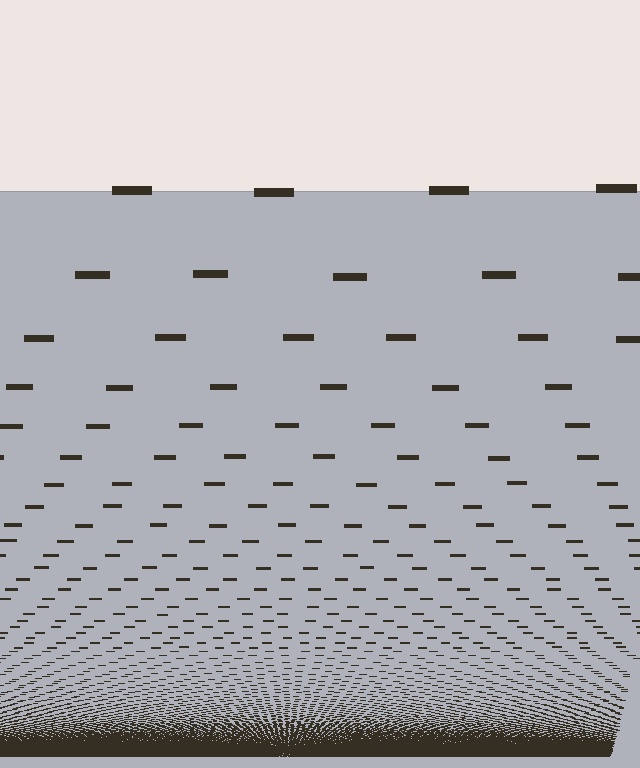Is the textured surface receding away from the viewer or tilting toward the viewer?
The surface appears to tilt toward the viewer. Texture elements get larger and sparser toward the top.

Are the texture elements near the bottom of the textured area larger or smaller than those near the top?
Smaller. The gradient is inverted — elements near the bottom are smaller and denser.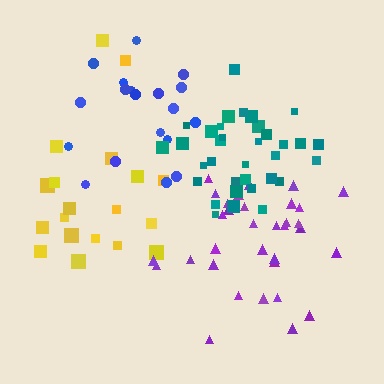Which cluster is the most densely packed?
Teal.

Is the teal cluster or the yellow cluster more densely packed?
Teal.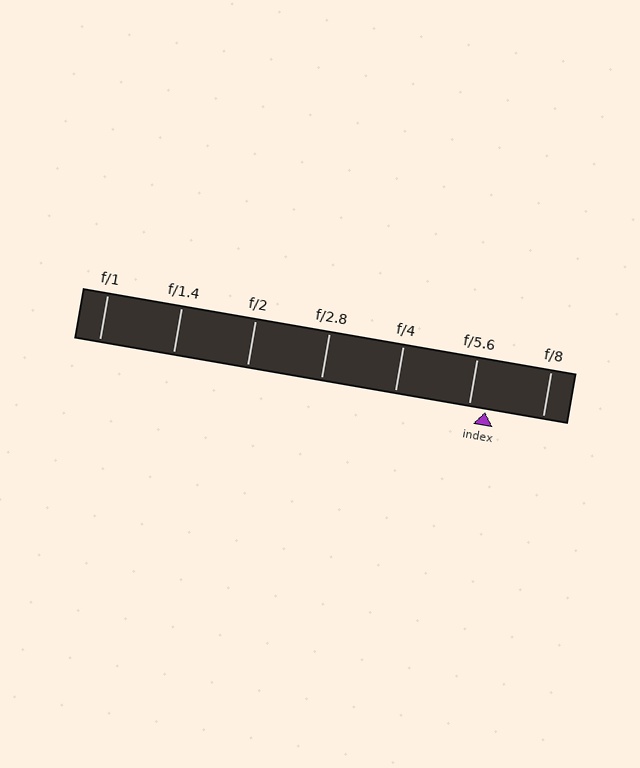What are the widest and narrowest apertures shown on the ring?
The widest aperture shown is f/1 and the narrowest is f/8.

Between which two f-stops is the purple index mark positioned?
The index mark is between f/5.6 and f/8.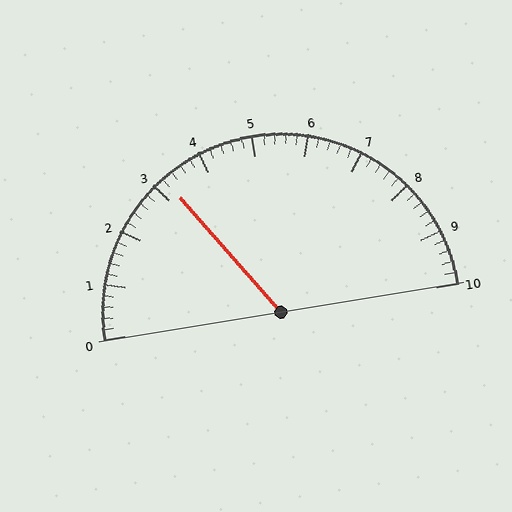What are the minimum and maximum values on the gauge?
The gauge ranges from 0 to 10.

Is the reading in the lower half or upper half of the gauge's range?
The reading is in the lower half of the range (0 to 10).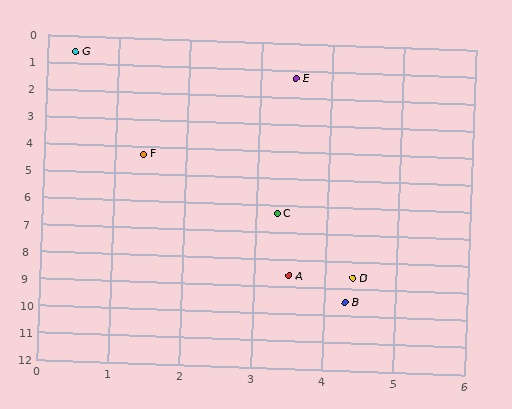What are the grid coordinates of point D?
Point D is at approximately (4.4, 8.6).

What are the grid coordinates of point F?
Point F is at approximately (1.4, 4.3).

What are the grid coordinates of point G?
Point G is at approximately (0.4, 0.6).